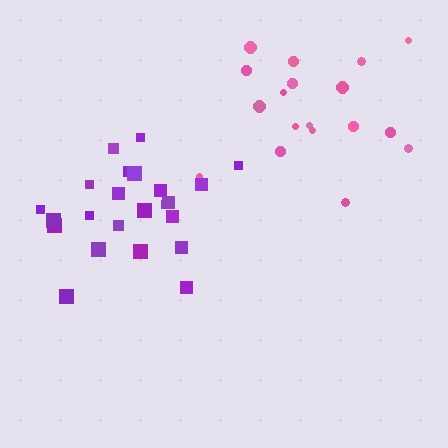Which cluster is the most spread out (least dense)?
Pink.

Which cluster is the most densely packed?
Purple.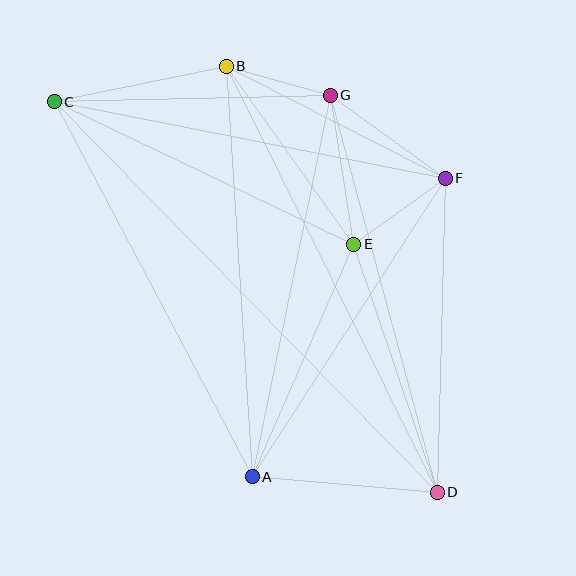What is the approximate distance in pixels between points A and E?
The distance between A and E is approximately 254 pixels.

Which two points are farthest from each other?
Points C and D are farthest from each other.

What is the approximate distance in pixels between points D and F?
The distance between D and F is approximately 314 pixels.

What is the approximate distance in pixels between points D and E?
The distance between D and E is approximately 262 pixels.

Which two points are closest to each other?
Points B and G are closest to each other.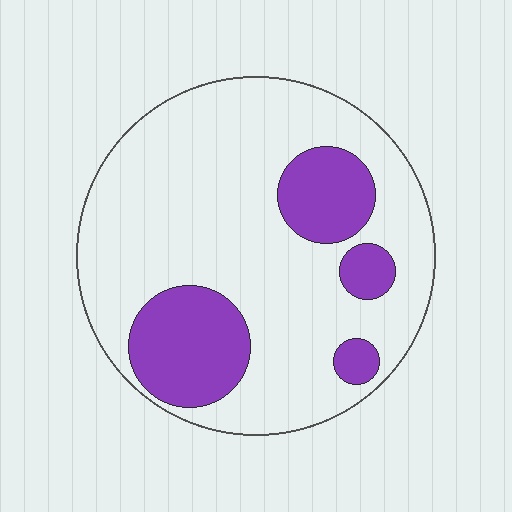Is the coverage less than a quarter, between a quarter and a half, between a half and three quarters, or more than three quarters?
Less than a quarter.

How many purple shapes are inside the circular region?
4.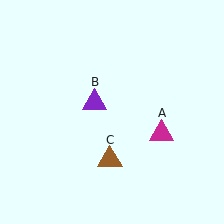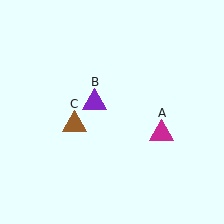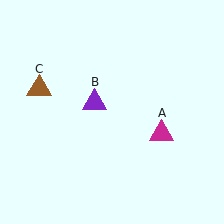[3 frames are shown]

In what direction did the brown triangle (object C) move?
The brown triangle (object C) moved up and to the left.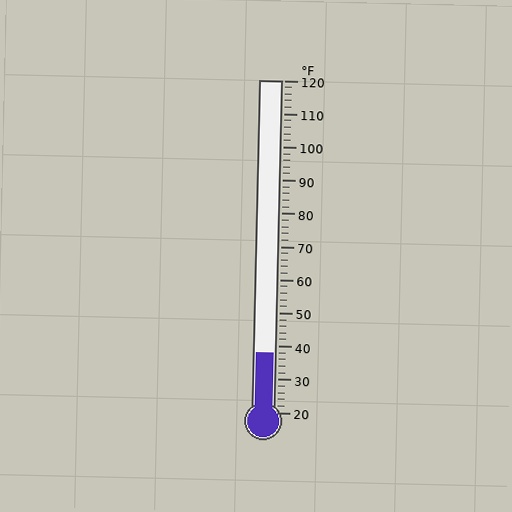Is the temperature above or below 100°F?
The temperature is below 100°F.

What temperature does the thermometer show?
The thermometer shows approximately 38°F.